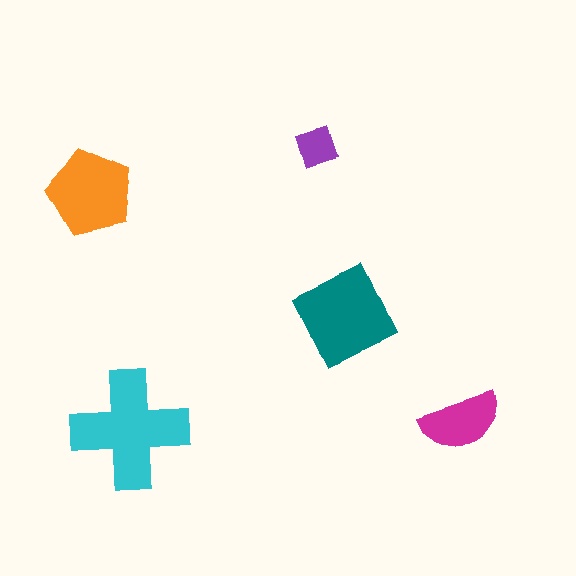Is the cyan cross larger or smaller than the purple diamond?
Larger.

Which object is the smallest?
The purple diamond.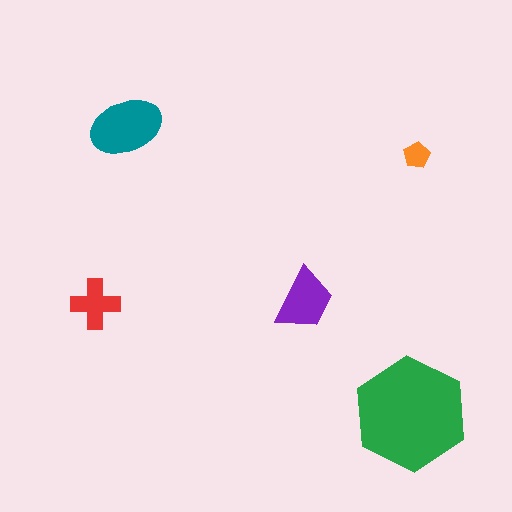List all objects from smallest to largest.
The orange pentagon, the red cross, the purple trapezoid, the teal ellipse, the green hexagon.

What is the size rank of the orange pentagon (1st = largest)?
5th.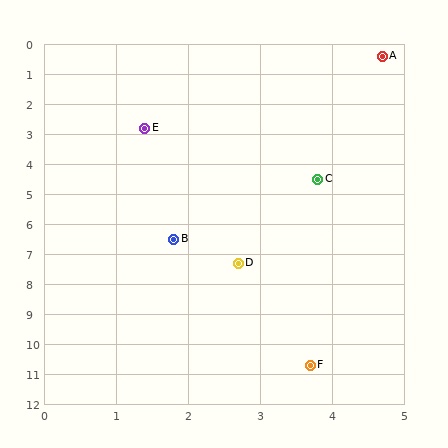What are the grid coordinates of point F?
Point F is at approximately (3.7, 10.7).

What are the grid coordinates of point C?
Point C is at approximately (3.8, 4.5).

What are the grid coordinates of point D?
Point D is at approximately (2.7, 7.3).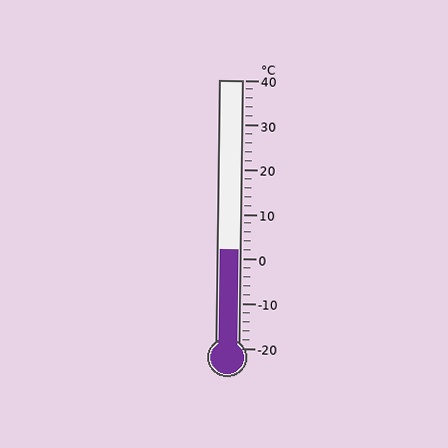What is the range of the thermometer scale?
The thermometer scale ranges from -20°C to 40°C.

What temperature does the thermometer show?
The thermometer shows approximately 2°C.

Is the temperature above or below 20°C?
The temperature is below 20°C.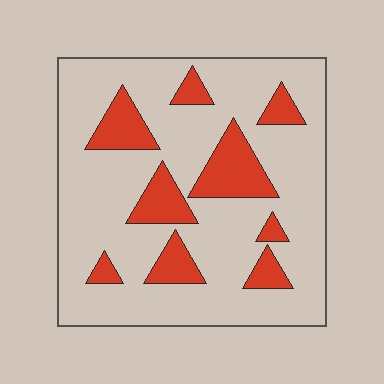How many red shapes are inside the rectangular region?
9.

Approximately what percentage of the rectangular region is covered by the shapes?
Approximately 20%.